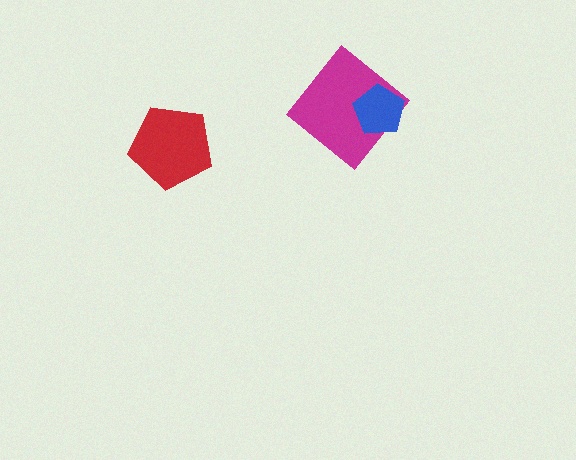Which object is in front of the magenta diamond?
The blue pentagon is in front of the magenta diamond.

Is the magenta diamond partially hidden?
Yes, it is partially covered by another shape.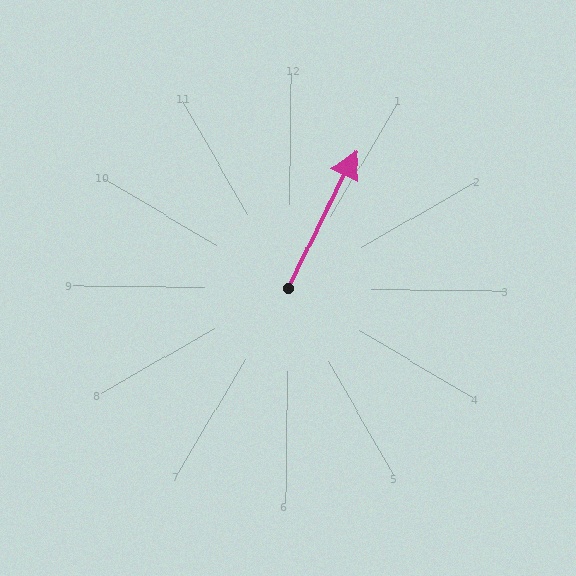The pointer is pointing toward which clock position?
Roughly 1 o'clock.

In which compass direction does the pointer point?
Northeast.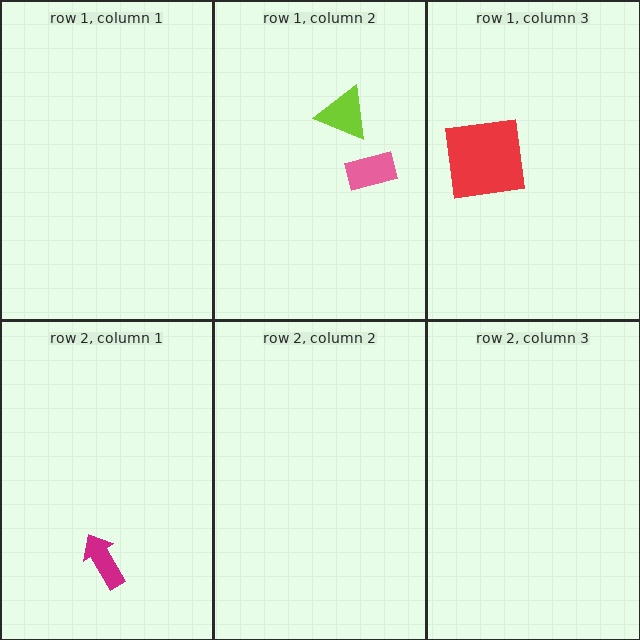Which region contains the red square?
The row 1, column 3 region.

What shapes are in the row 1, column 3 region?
The red square.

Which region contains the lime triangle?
The row 1, column 2 region.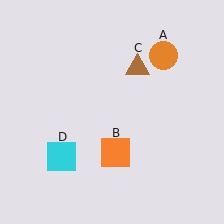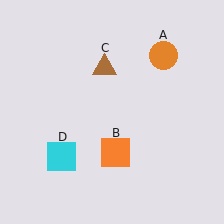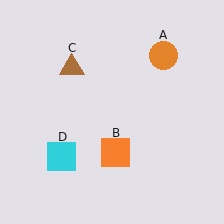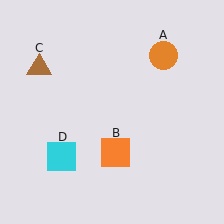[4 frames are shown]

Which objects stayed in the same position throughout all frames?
Orange circle (object A) and orange square (object B) and cyan square (object D) remained stationary.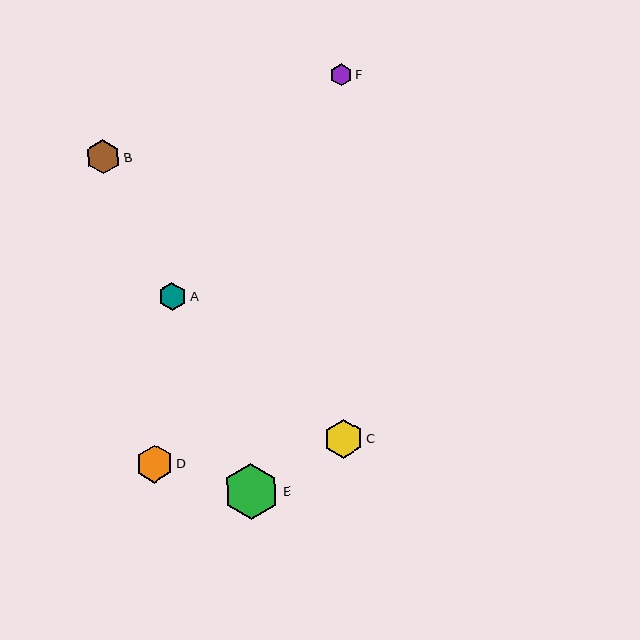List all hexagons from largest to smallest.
From largest to smallest: E, C, D, B, A, F.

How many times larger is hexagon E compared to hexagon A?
Hexagon E is approximately 2.0 times the size of hexagon A.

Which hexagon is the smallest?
Hexagon F is the smallest with a size of approximately 22 pixels.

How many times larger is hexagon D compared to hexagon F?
Hexagon D is approximately 1.7 times the size of hexagon F.